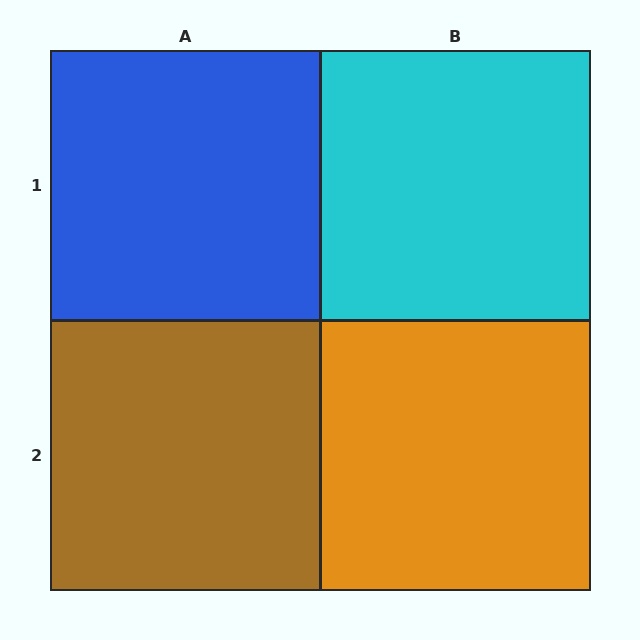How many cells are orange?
1 cell is orange.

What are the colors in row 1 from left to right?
Blue, cyan.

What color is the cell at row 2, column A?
Brown.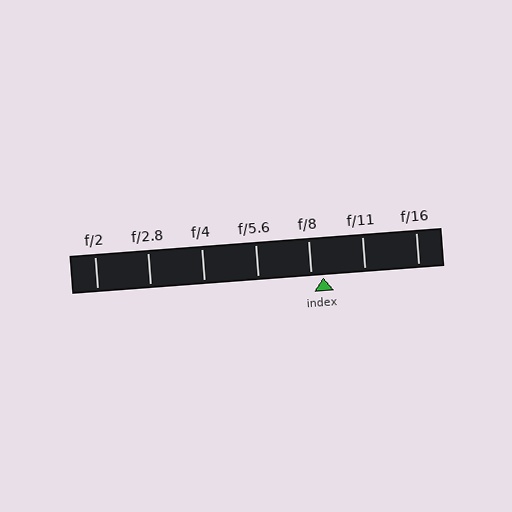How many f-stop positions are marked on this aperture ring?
There are 7 f-stop positions marked.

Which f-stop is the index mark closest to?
The index mark is closest to f/8.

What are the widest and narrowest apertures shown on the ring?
The widest aperture shown is f/2 and the narrowest is f/16.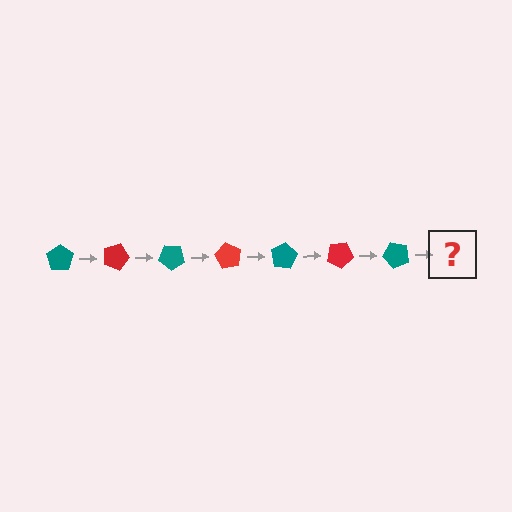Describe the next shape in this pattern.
It should be a red pentagon, rotated 140 degrees from the start.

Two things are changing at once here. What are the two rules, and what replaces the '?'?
The two rules are that it rotates 20 degrees each step and the color cycles through teal and red. The '?' should be a red pentagon, rotated 140 degrees from the start.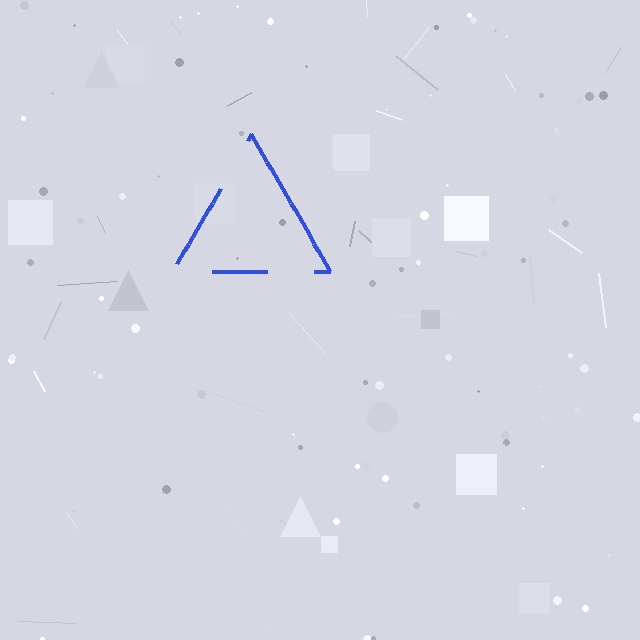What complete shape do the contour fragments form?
The contour fragments form a triangle.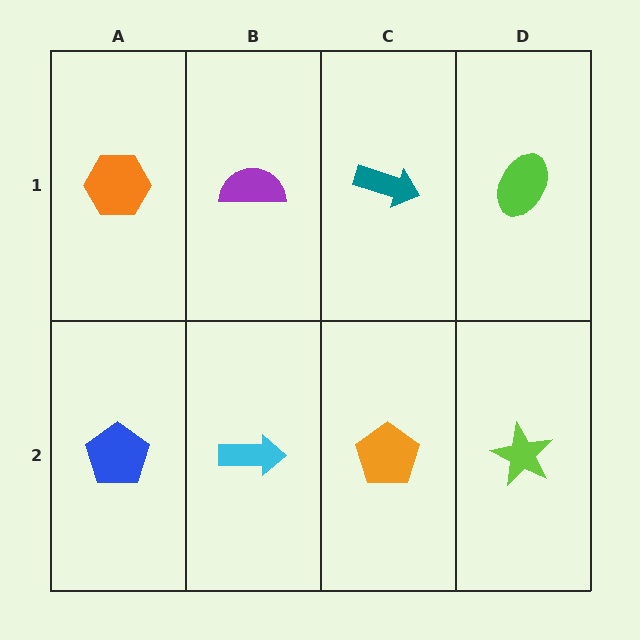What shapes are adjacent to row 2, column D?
A lime ellipse (row 1, column D), an orange pentagon (row 2, column C).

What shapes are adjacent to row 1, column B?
A cyan arrow (row 2, column B), an orange hexagon (row 1, column A), a teal arrow (row 1, column C).